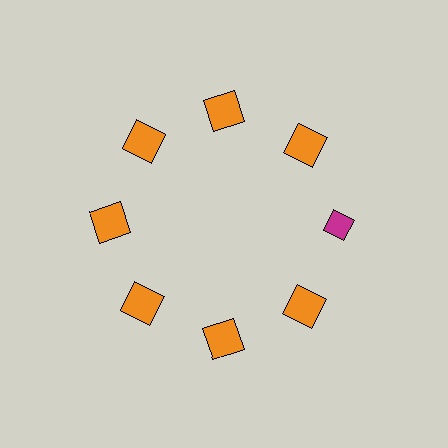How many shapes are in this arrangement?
There are 8 shapes arranged in a ring pattern.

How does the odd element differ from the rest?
It differs in both color (magenta instead of orange) and shape (diamond instead of square).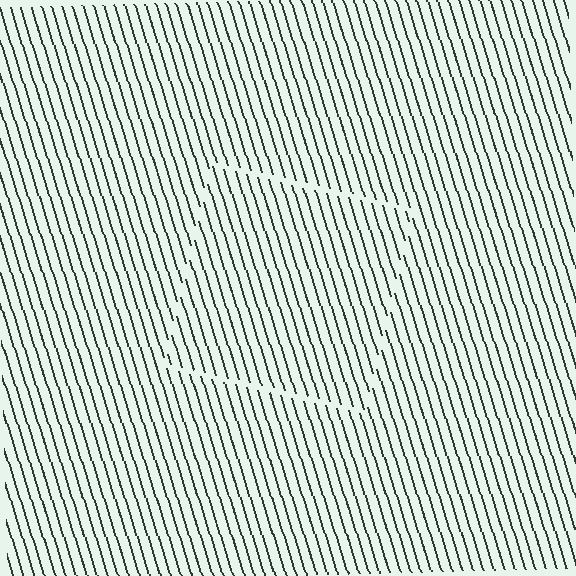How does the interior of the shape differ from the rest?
The interior of the shape contains the same grating, shifted by half a period — the contour is defined by the phase discontinuity where line-ends from the inner and outer gratings abut.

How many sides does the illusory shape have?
4 sides — the line-ends trace a square.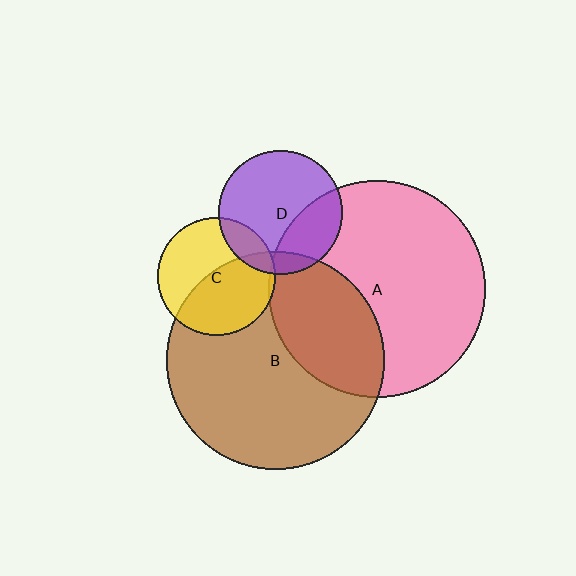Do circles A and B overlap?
Yes.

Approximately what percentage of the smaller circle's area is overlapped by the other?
Approximately 30%.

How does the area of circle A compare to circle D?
Approximately 3.1 times.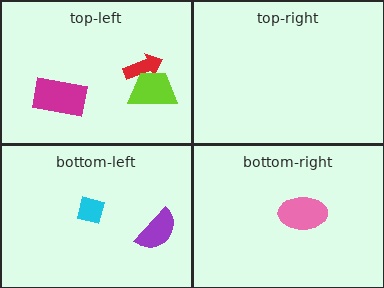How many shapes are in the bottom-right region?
1.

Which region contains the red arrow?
The top-left region.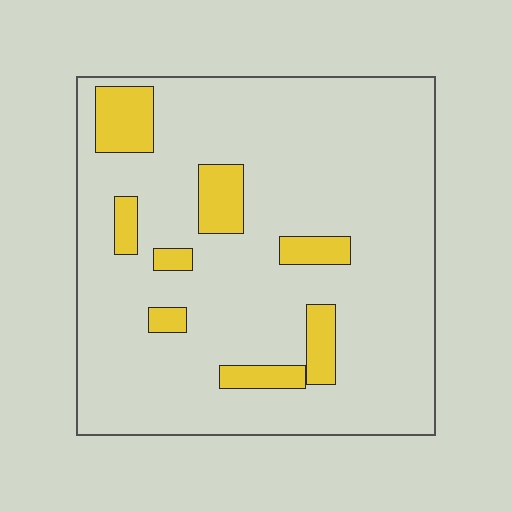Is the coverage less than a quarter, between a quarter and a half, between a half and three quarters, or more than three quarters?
Less than a quarter.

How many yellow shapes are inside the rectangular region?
8.